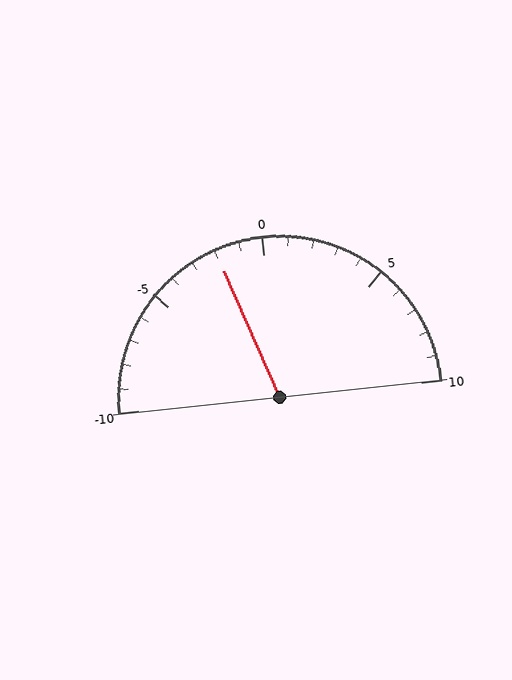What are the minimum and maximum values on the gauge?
The gauge ranges from -10 to 10.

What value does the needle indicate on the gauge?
The needle indicates approximately -2.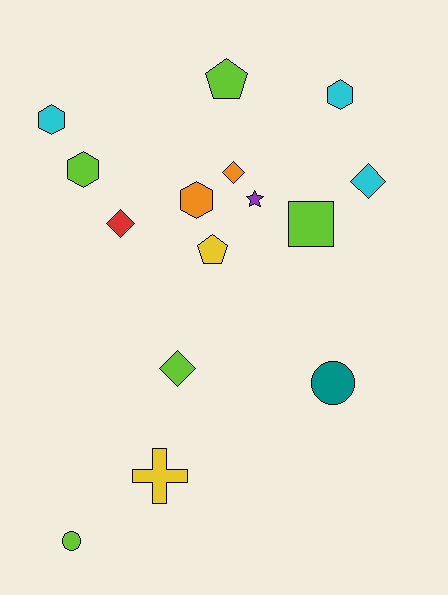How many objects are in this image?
There are 15 objects.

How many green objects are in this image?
There are no green objects.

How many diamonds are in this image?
There are 4 diamonds.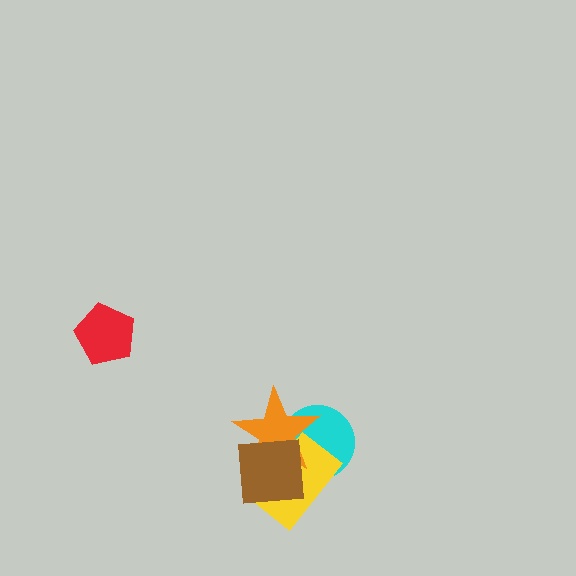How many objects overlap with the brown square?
3 objects overlap with the brown square.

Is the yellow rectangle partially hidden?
Yes, it is partially covered by another shape.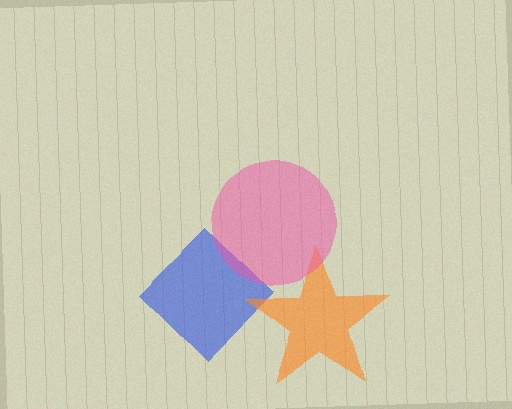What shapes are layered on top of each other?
The layered shapes are: a blue diamond, an orange star, a pink circle.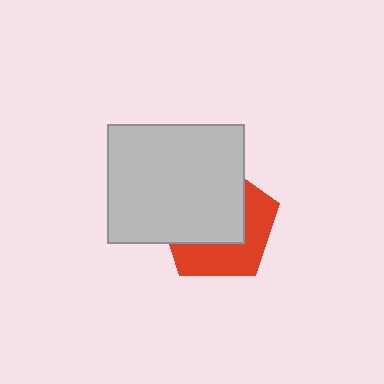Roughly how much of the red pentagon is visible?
A small part of it is visible (roughly 43%).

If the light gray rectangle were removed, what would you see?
You would see the complete red pentagon.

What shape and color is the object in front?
The object in front is a light gray rectangle.